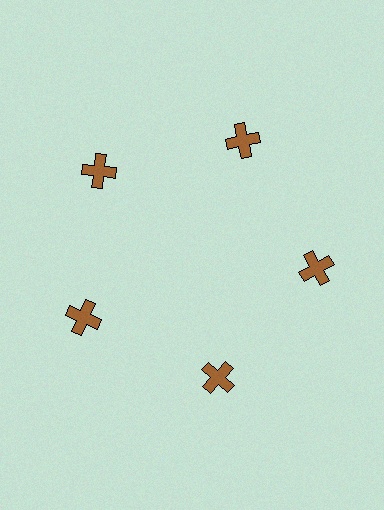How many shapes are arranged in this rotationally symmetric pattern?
There are 5 shapes, arranged in 5 groups of 1.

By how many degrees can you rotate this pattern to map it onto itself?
The pattern maps onto itself every 72 degrees of rotation.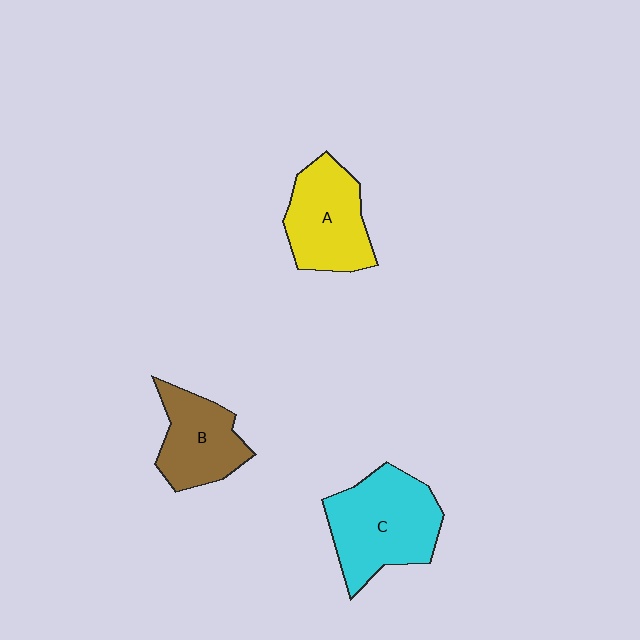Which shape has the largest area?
Shape C (cyan).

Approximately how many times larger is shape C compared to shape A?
Approximately 1.3 times.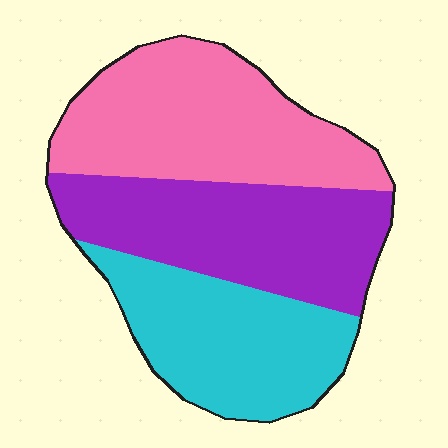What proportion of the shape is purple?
Purple covers 34% of the shape.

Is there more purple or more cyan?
Purple.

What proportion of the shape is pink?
Pink takes up about three eighths (3/8) of the shape.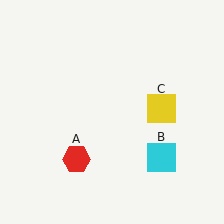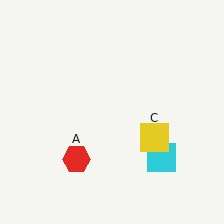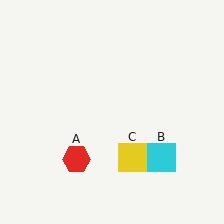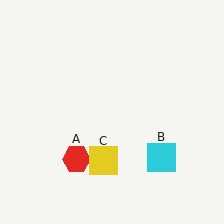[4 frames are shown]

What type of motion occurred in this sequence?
The yellow square (object C) rotated clockwise around the center of the scene.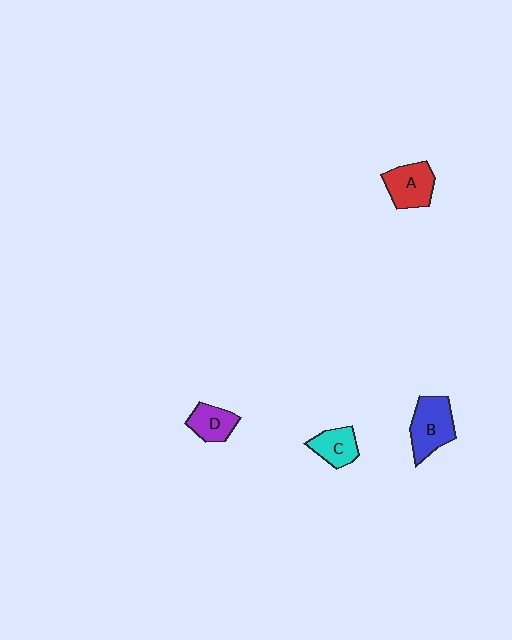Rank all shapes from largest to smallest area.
From largest to smallest: B (blue), A (red), C (cyan), D (purple).